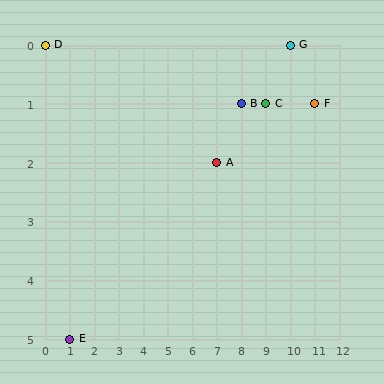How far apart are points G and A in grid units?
Points G and A are 3 columns and 2 rows apart (about 3.6 grid units diagonally).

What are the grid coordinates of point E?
Point E is at grid coordinates (1, 5).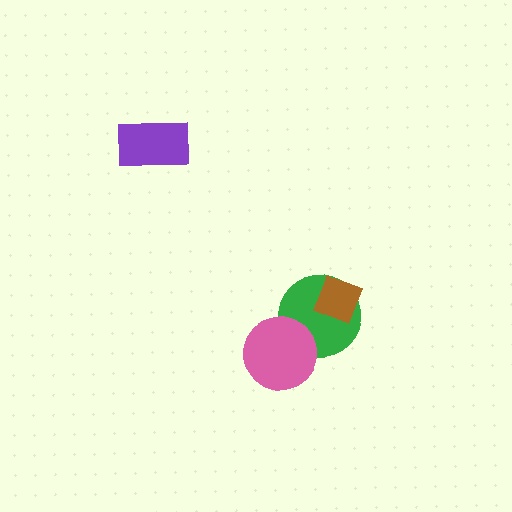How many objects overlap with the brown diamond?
1 object overlaps with the brown diamond.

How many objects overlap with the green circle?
2 objects overlap with the green circle.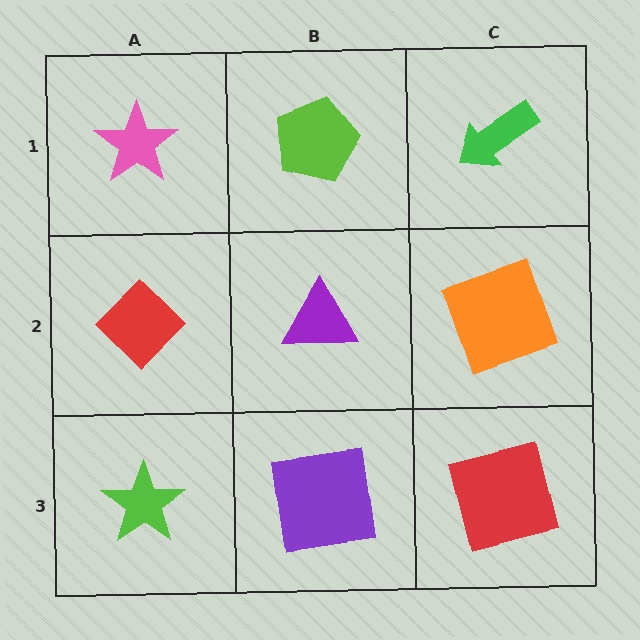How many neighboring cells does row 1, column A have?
2.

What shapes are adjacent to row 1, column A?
A red diamond (row 2, column A), a lime pentagon (row 1, column B).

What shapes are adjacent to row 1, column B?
A purple triangle (row 2, column B), a pink star (row 1, column A), a green arrow (row 1, column C).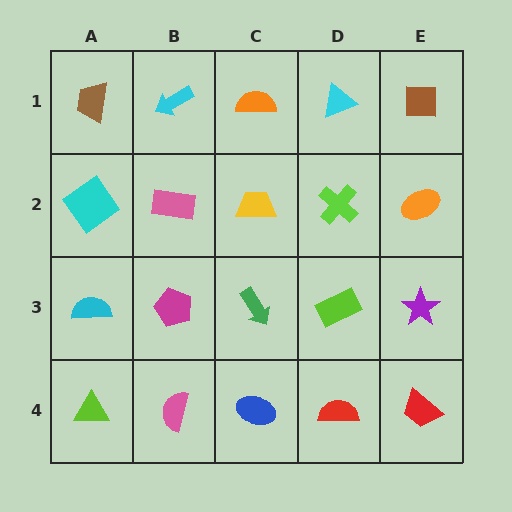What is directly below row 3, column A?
A lime triangle.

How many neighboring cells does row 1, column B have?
3.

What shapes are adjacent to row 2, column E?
A brown square (row 1, column E), a purple star (row 3, column E), a lime cross (row 2, column D).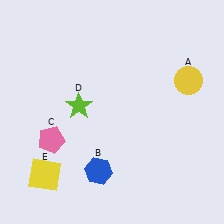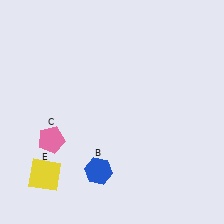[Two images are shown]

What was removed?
The yellow circle (A), the lime star (D) were removed in Image 2.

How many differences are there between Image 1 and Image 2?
There are 2 differences between the two images.